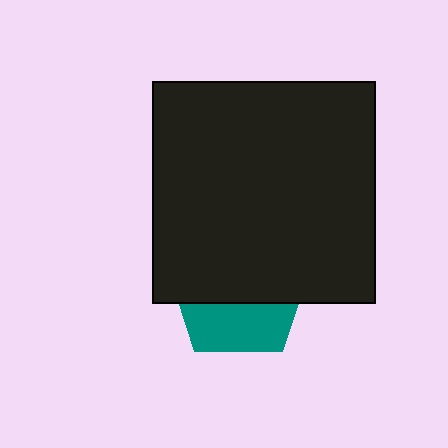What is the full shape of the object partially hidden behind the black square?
The partially hidden object is a teal pentagon.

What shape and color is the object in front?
The object in front is a black square.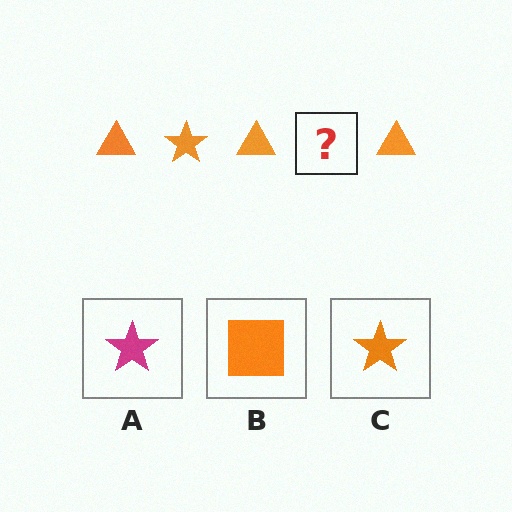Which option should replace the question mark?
Option C.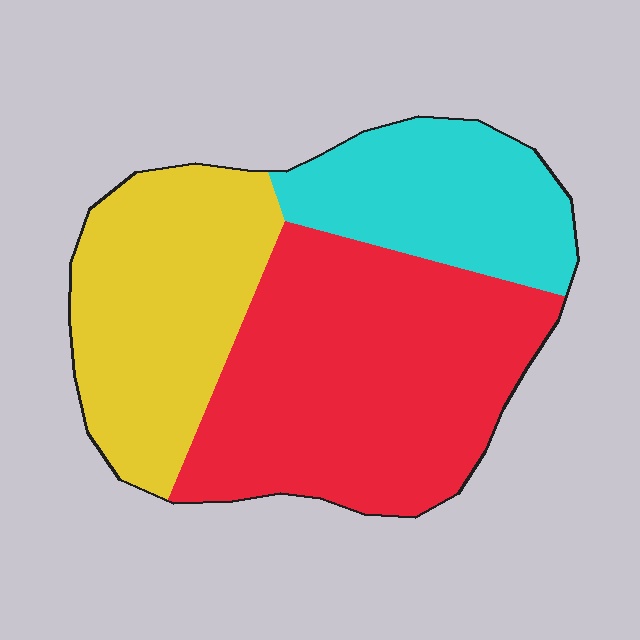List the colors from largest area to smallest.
From largest to smallest: red, yellow, cyan.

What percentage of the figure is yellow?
Yellow takes up about one third (1/3) of the figure.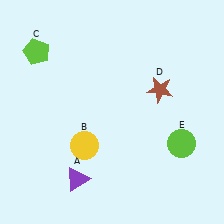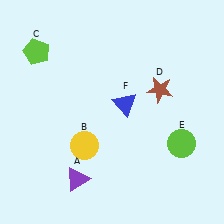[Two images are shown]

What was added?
A blue triangle (F) was added in Image 2.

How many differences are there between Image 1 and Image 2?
There is 1 difference between the two images.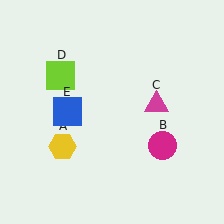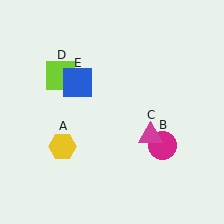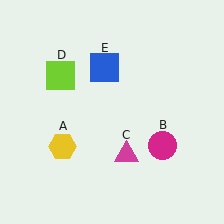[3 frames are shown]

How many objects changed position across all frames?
2 objects changed position: magenta triangle (object C), blue square (object E).